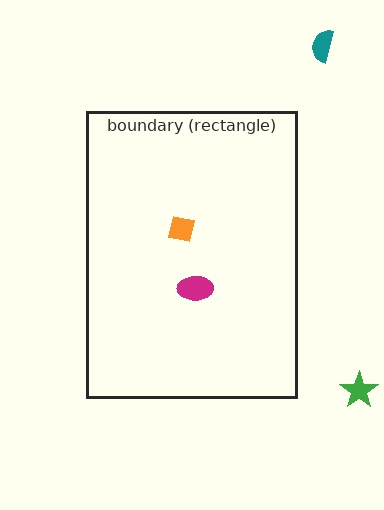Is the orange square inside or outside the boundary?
Inside.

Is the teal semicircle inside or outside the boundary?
Outside.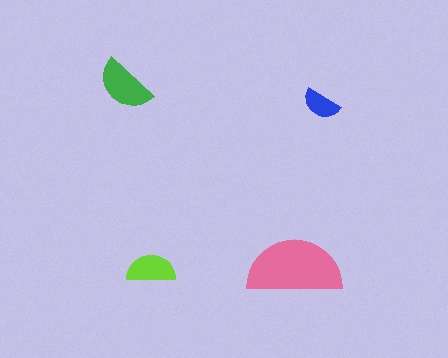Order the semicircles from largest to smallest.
the pink one, the green one, the lime one, the blue one.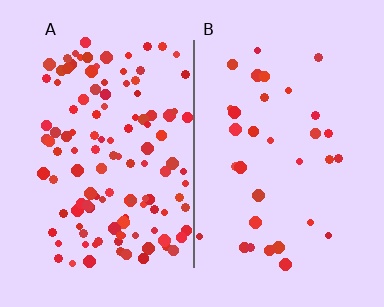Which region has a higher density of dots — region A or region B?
A (the left).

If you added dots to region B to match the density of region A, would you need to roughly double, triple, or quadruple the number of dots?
Approximately quadruple.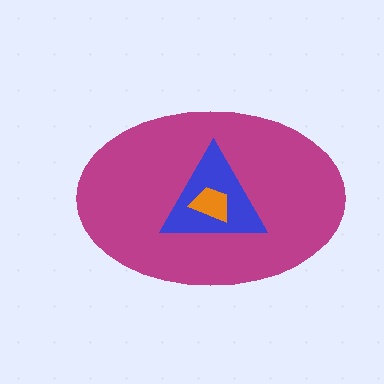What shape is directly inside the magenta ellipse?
The blue triangle.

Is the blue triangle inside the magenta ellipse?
Yes.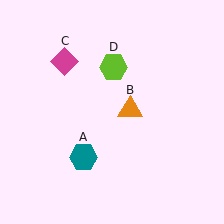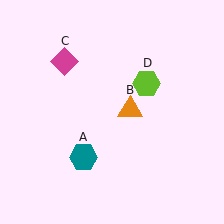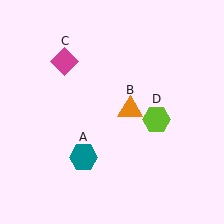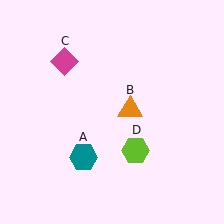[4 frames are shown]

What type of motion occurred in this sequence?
The lime hexagon (object D) rotated clockwise around the center of the scene.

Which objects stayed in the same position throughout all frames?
Teal hexagon (object A) and orange triangle (object B) and magenta diamond (object C) remained stationary.